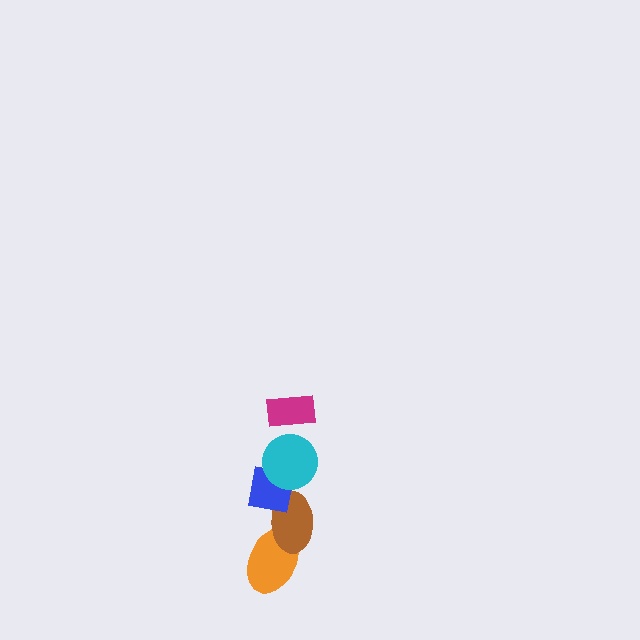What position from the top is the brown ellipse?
The brown ellipse is 4th from the top.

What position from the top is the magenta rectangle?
The magenta rectangle is 1st from the top.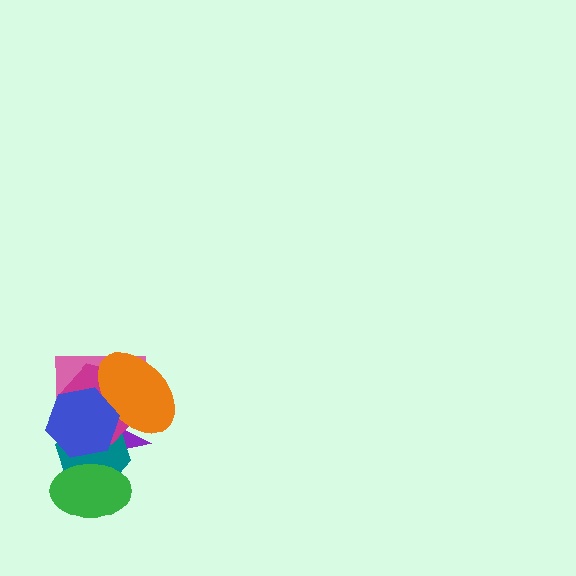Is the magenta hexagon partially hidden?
Yes, it is partially covered by another shape.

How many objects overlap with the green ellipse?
3 objects overlap with the green ellipse.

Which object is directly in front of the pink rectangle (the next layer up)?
The magenta hexagon is directly in front of the pink rectangle.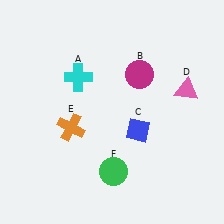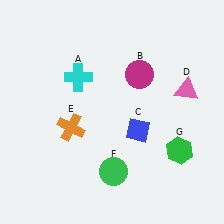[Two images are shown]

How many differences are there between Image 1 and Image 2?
There is 1 difference between the two images.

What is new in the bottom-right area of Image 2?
A green hexagon (G) was added in the bottom-right area of Image 2.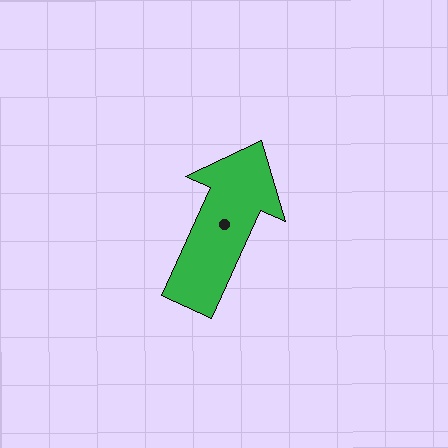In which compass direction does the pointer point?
Northeast.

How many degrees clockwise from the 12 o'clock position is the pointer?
Approximately 24 degrees.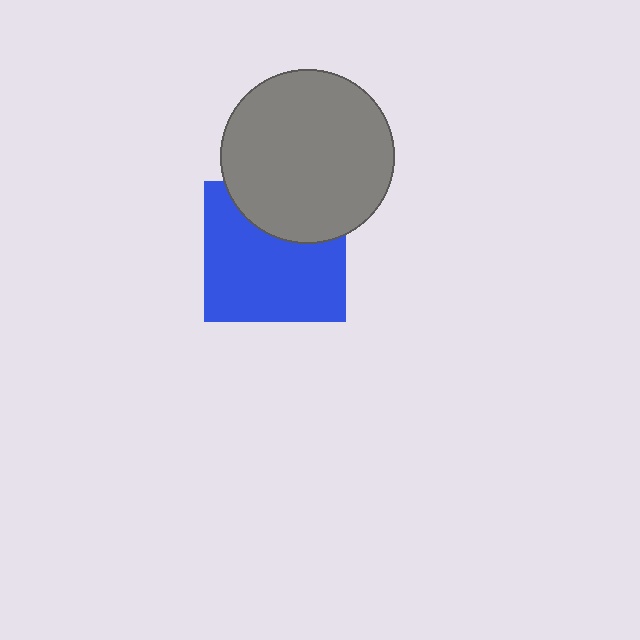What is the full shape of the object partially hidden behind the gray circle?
The partially hidden object is a blue square.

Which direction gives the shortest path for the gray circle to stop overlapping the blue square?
Moving up gives the shortest separation.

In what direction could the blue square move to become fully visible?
The blue square could move down. That would shift it out from behind the gray circle entirely.